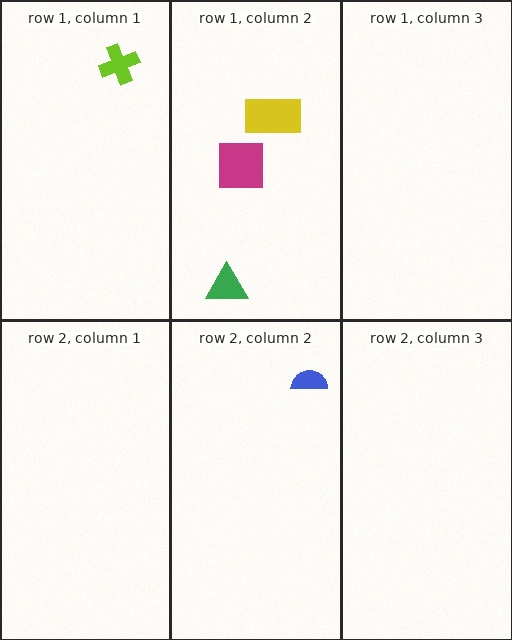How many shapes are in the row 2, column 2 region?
1.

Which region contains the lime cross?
The row 1, column 1 region.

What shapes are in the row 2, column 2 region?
The blue semicircle.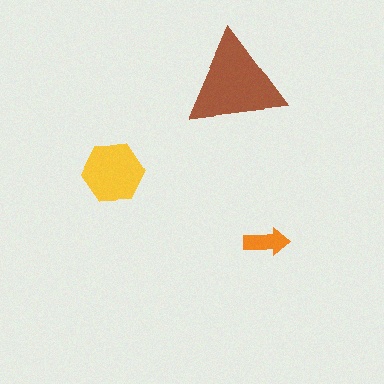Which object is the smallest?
The orange arrow.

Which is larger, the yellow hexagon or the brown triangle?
The brown triangle.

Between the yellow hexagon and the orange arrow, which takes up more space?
The yellow hexagon.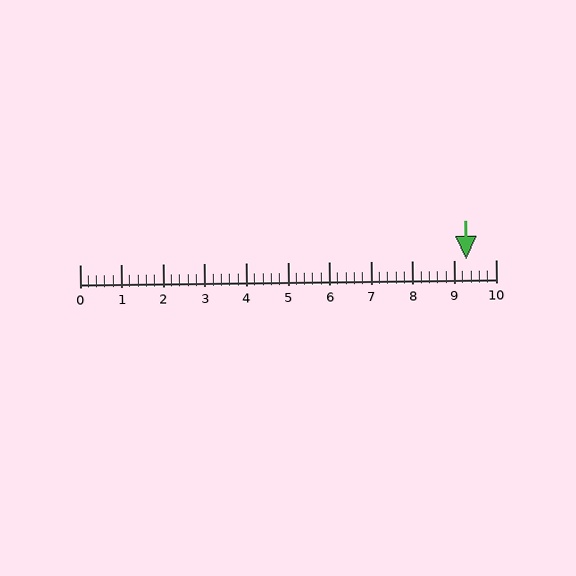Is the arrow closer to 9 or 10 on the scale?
The arrow is closer to 9.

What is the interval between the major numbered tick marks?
The major tick marks are spaced 1 units apart.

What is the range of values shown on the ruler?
The ruler shows values from 0 to 10.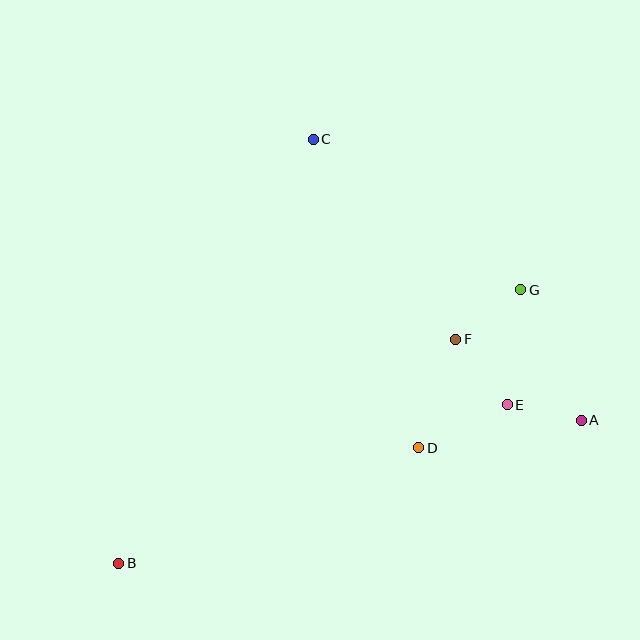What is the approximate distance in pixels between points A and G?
The distance between A and G is approximately 144 pixels.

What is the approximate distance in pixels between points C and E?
The distance between C and E is approximately 329 pixels.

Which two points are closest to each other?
Points A and E are closest to each other.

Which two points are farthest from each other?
Points B and G are farthest from each other.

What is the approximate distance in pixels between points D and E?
The distance between D and E is approximately 98 pixels.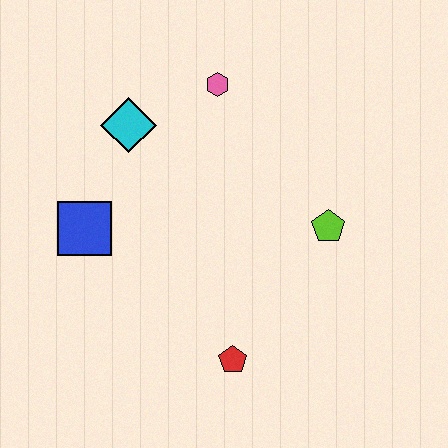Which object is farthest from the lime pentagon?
The blue square is farthest from the lime pentagon.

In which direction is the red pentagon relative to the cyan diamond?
The red pentagon is below the cyan diamond.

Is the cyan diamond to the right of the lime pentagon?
No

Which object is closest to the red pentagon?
The lime pentagon is closest to the red pentagon.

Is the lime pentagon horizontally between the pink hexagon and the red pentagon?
No